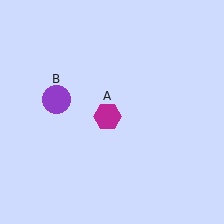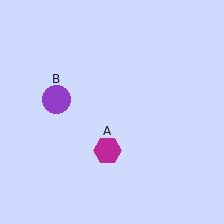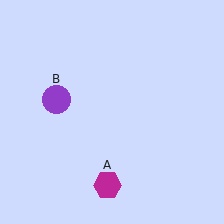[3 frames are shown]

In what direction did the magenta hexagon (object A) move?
The magenta hexagon (object A) moved down.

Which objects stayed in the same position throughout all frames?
Purple circle (object B) remained stationary.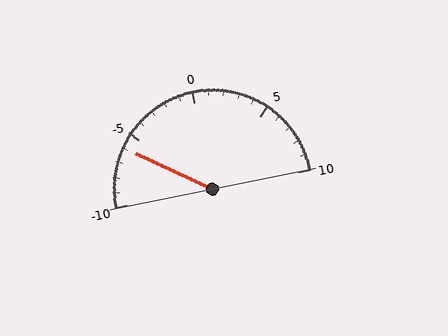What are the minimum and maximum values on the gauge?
The gauge ranges from -10 to 10.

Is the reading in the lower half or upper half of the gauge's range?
The reading is in the lower half of the range (-10 to 10).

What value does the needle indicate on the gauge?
The needle indicates approximately -6.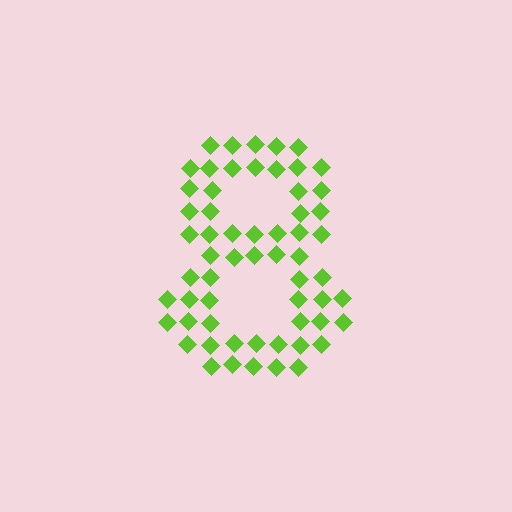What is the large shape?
The large shape is the digit 8.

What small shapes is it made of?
It is made of small diamonds.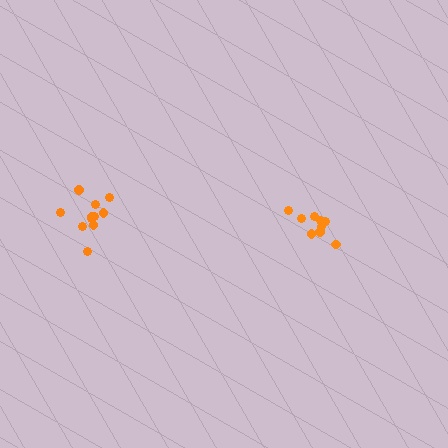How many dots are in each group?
Group 1: 9 dots, Group 2: 11 dots (20 total).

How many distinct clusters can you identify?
There are 2 distinct clusters.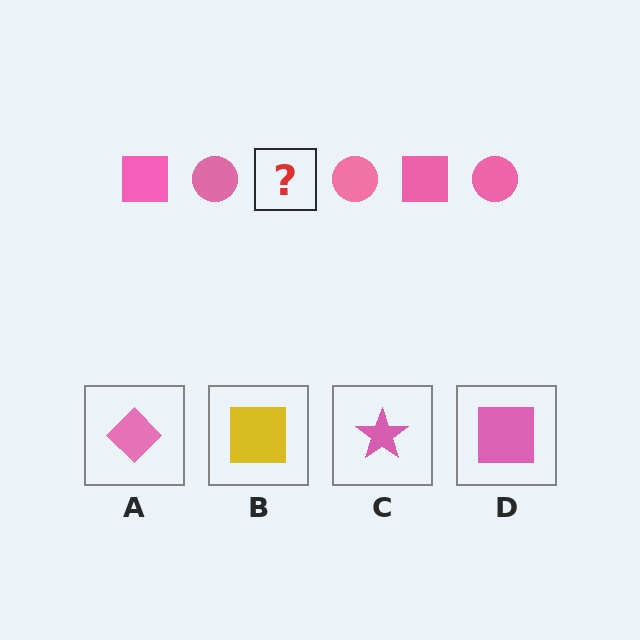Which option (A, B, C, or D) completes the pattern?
D.